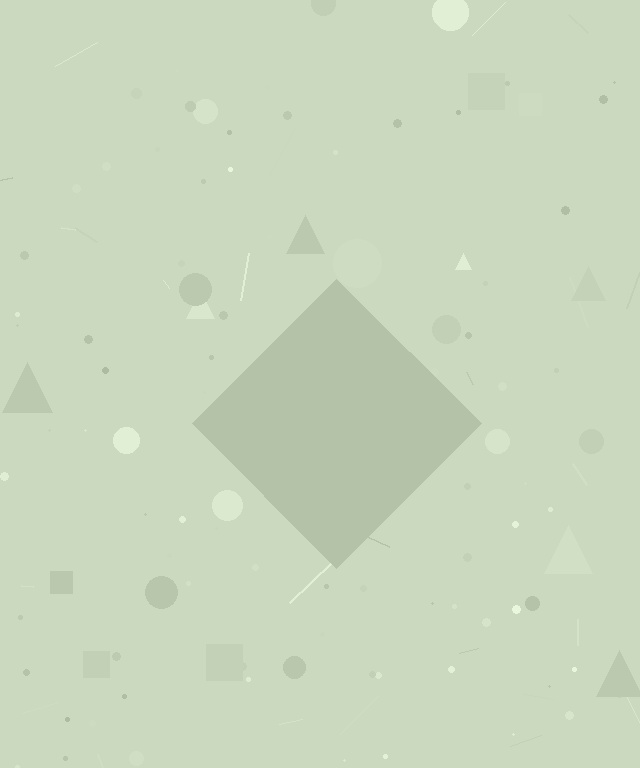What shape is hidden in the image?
A diamond is hidden in the image.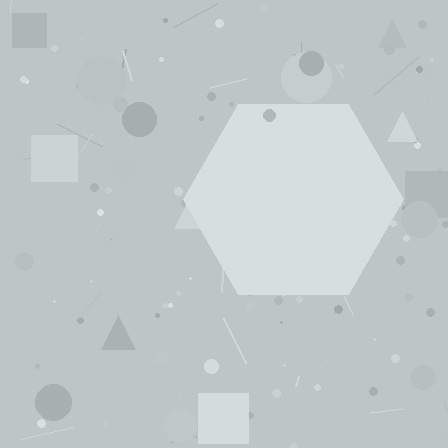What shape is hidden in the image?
A hexagon is hidden in the image.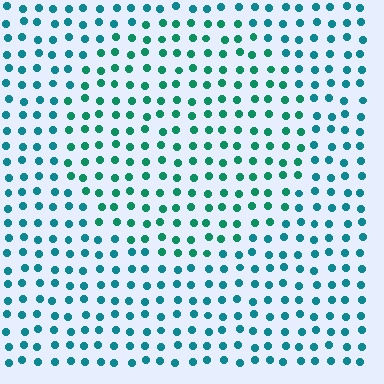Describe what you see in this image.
The image is filled with small teal elements in a uniform arrangement. A circle-shaped region is visible where the elements are tinted to a slightly different hue, forming a subtle color boundary.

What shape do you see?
I see a circle.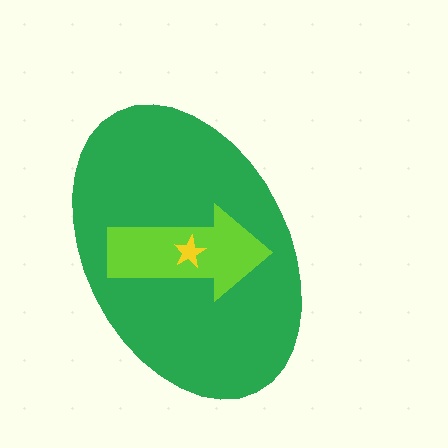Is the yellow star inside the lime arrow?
Yes.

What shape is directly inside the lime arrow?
The yellow star.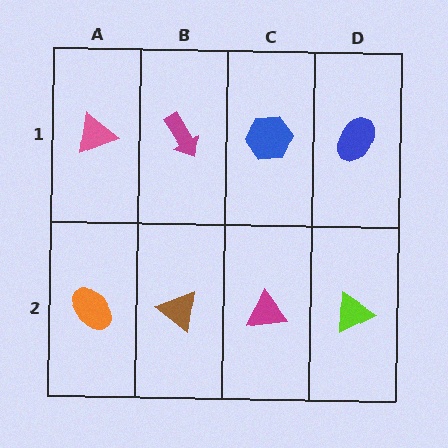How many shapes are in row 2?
4 shapes.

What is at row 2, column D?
A lime triangle.